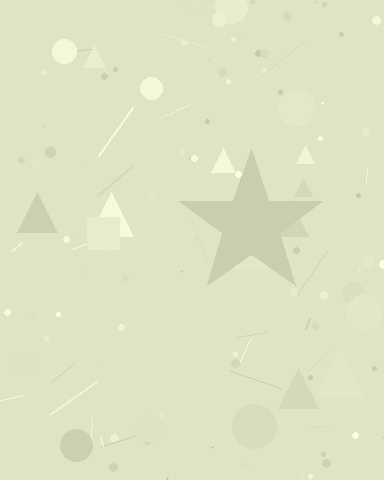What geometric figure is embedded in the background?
A star is embedded in the background.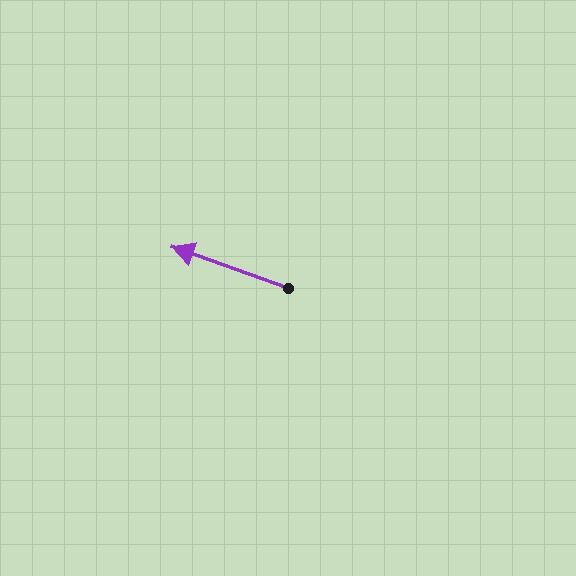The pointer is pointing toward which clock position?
Roughly 10 o'clock.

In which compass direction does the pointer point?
West.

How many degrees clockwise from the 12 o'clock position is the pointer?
Approximately 290 degrees.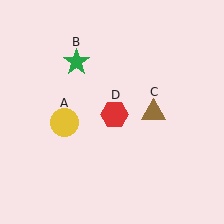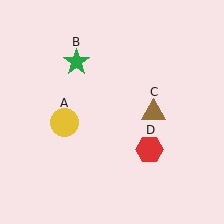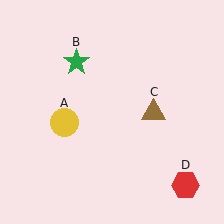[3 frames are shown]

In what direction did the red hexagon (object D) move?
The red hexagon (object D) moved down and to the right.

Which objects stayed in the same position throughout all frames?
Yellow circle (object A) and green star (object B) and brown triangle (object C) remained stationary.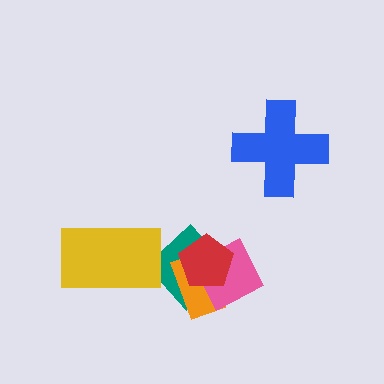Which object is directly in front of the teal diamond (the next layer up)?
The orange rectangle is directly in front of the teal diamond.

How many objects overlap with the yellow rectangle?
1 object overlaps with the yellow rectangle.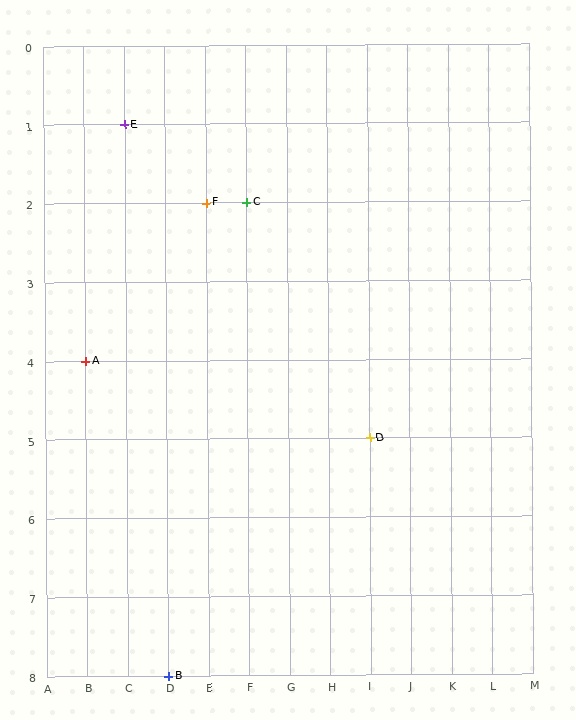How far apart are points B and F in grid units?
Points B and F are 1 column and 6 rows apart (about 6.1 grid units diagonally).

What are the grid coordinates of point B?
Point B is at grid coordinates (D, 8).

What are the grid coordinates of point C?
Point C is at grid coordinates (F, 2).